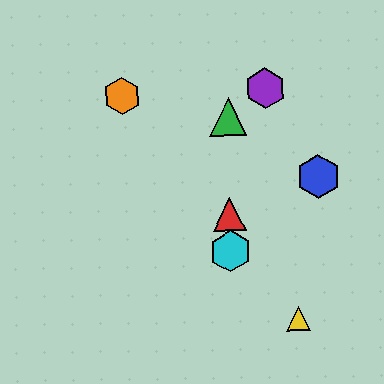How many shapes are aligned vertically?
3 shapes (the red triangle, the green triangle, the cyan hexagon) are aligned vertically.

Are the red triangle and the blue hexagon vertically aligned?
No, the red triangle is at x≈230 and the blue hexagon is at x≈318.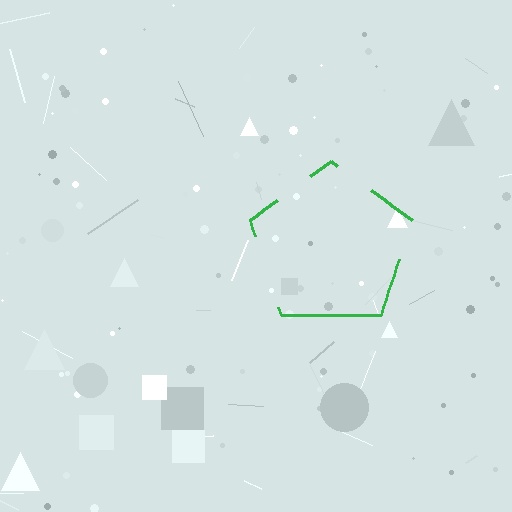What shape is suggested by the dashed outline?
The dashed outline suggests a pentagon.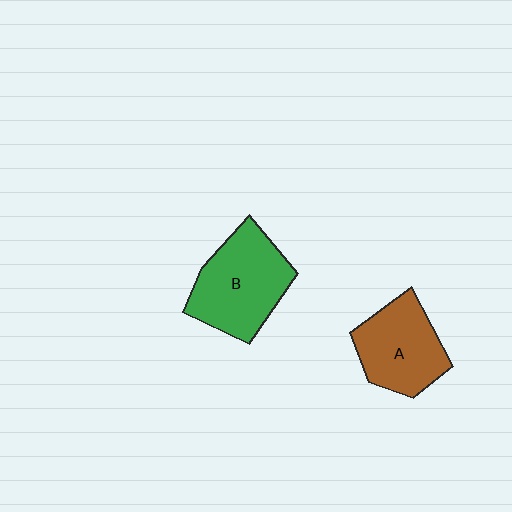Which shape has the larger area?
Shape B (green).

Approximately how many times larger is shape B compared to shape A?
Approximately 1.2 times.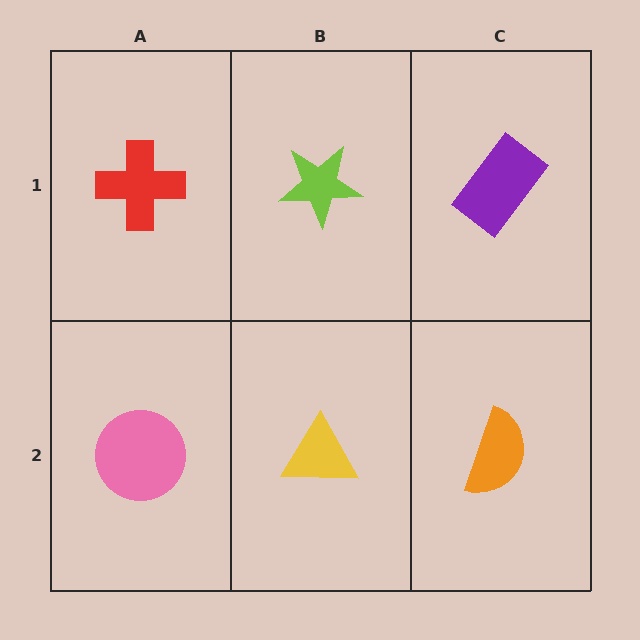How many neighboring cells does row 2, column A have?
2.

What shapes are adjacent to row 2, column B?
A lime star (row 1, column B), a pink circle (row 2, column A), an orange semicircle (row 2, column C).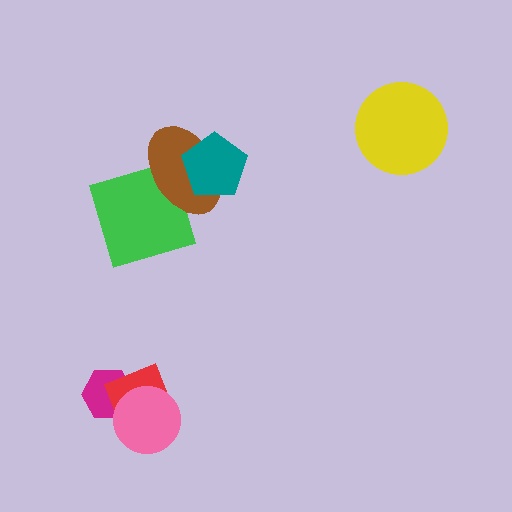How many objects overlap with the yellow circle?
0 objects overlap with the yellow circle.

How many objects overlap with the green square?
1 object overlaps with the green square.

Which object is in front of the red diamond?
The pink circle is in front of the red diamond.